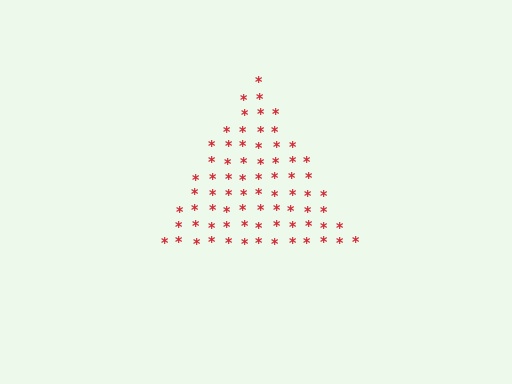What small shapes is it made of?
It is made of small asterisks.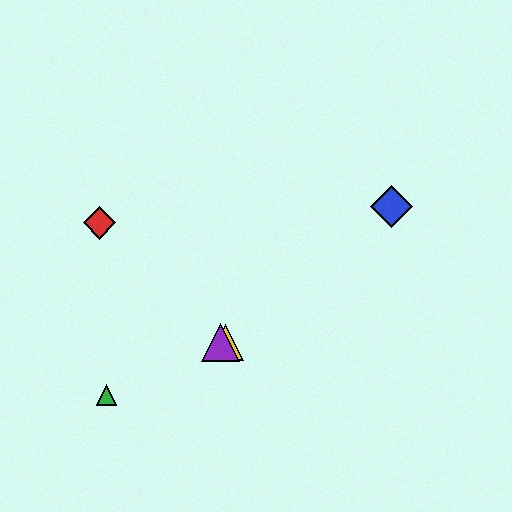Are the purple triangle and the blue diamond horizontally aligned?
No, the purple triangle is at y≈342 and the blue diamond is at y≈206.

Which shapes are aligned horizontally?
The yellow triangle, the purple triangle are aligned horizontally.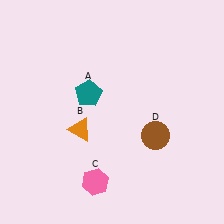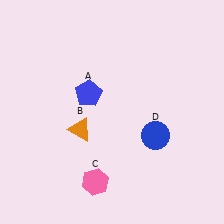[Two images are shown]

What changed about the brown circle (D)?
In Image 1, D is brown. In Image 2, it changed to blue.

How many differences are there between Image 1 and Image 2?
There are 2 differences between the two images.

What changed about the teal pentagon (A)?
In Image 1, A is teal. In Image 2, it changed to blue.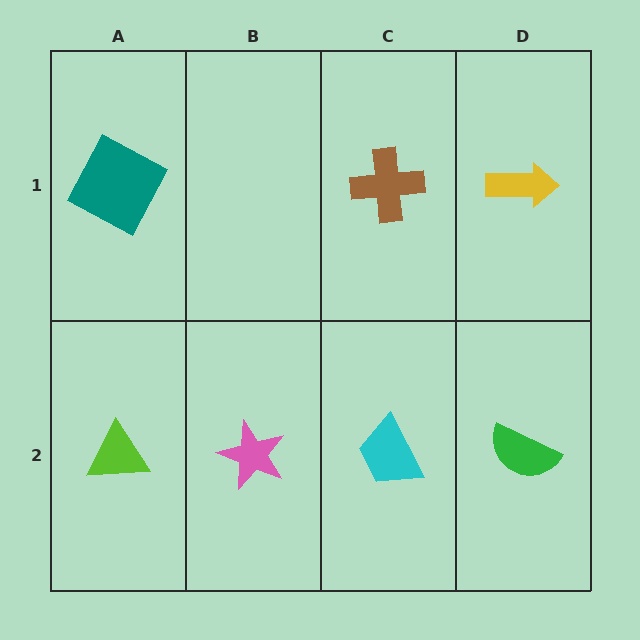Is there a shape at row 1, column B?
No, that cell is empty.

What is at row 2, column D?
A green semicircle.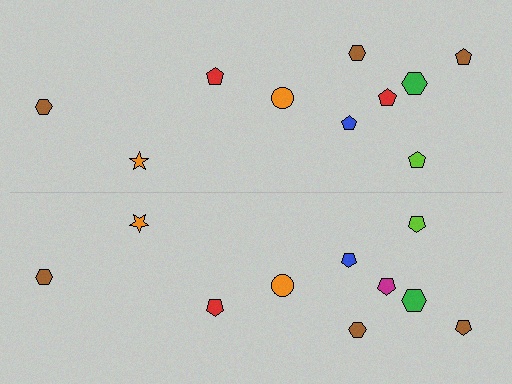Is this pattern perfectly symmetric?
No, the pattern is not perfectly symmetric. The magenta pentagon on the bottom side breaks the symmetry — its mirror counterpart is red.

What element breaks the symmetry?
The magenta pentagon on the bottom side breaks the symmetry — its mirror counterpart is red.